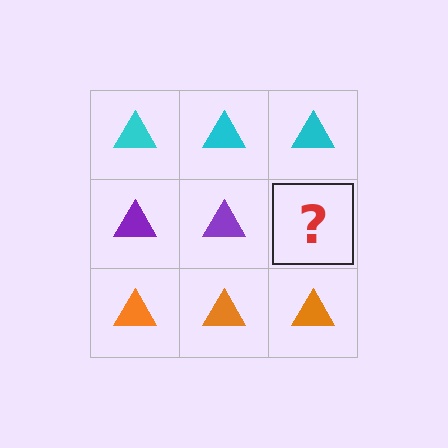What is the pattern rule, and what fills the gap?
The rule is that each row has a consistent color. The gap should be filled with a purple triangle.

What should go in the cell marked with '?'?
The missing cell should contain a purple triangle.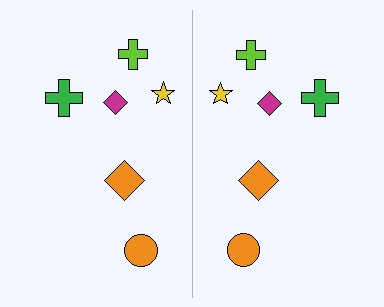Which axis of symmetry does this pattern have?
The pattern has a vertical axis of symmetry running through the center of the image.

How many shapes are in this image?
There are 12 shapes in this image.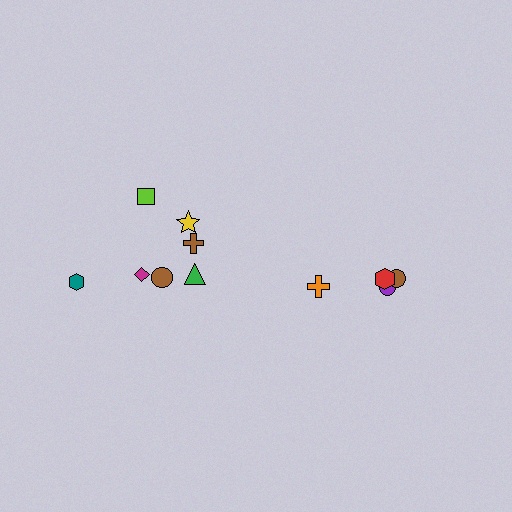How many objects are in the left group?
There are 7 objects.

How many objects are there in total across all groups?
There are 11 objects.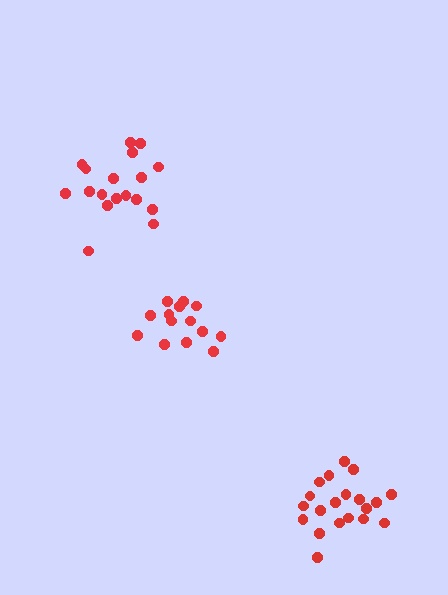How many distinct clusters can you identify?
There are 3 distinct clusters.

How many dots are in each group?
Group 1: 15 dots, Group 2: 20 dots, Group 3: 18 dots (53 total).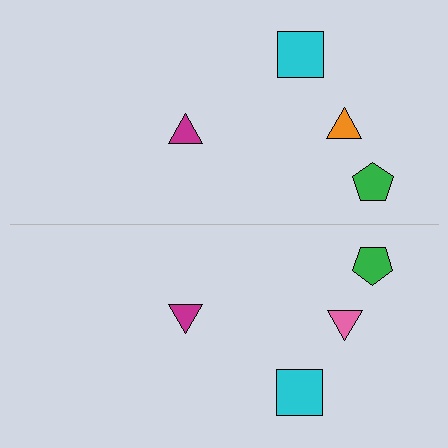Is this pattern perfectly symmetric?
No, the pattern is not perfectly symmetric. The pink triangle on the bottom side breaks the symmetry — its mirror counterpart is orange.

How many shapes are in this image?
There are 8 shapes in this image.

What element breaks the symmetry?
The pink triangle on the bottom side breaks the symmetry — its mirror counterpart is orange.